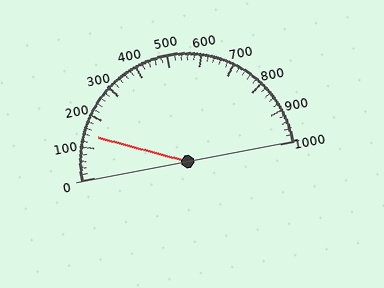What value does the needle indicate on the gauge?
The needle indicates approximately 140.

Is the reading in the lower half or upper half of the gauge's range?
The reading is in the lower half of the range (0 to 1000).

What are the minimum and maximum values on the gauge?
The gauge ranges from 0 to 1000.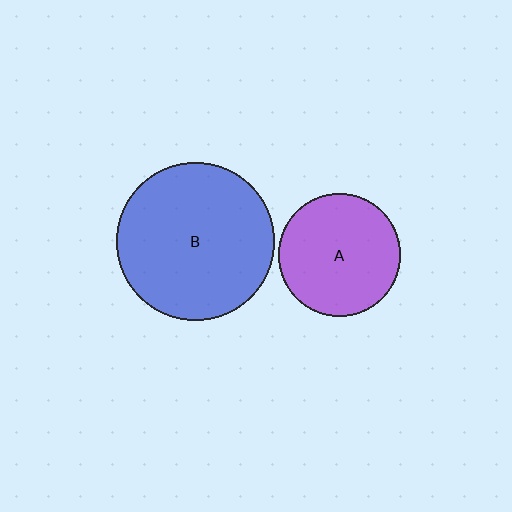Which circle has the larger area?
Circle B (blue).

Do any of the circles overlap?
No, none of the circles overlap.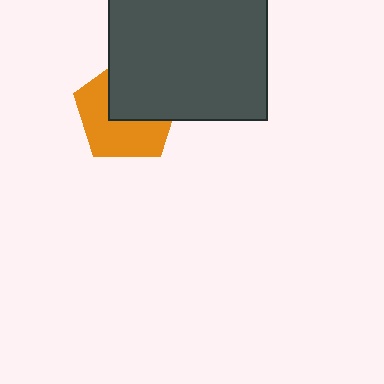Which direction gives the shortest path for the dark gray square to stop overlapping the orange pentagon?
Moving toward the upper-right gives the shortest separation.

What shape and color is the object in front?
The object in front is a dark gray square.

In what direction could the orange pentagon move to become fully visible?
The orange pentagon could move toward the lower-left. That would shift it out from behind the dark gray square entirely.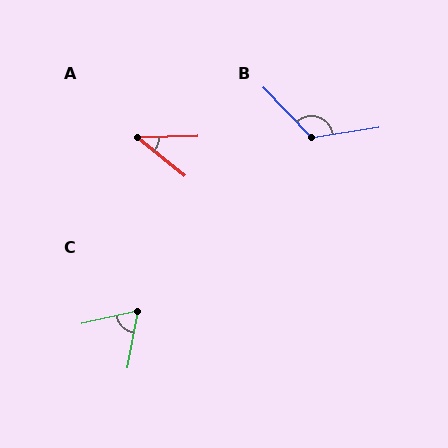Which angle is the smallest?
A, at approximately 40 degrees.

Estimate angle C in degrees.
Approximately 67 degrees.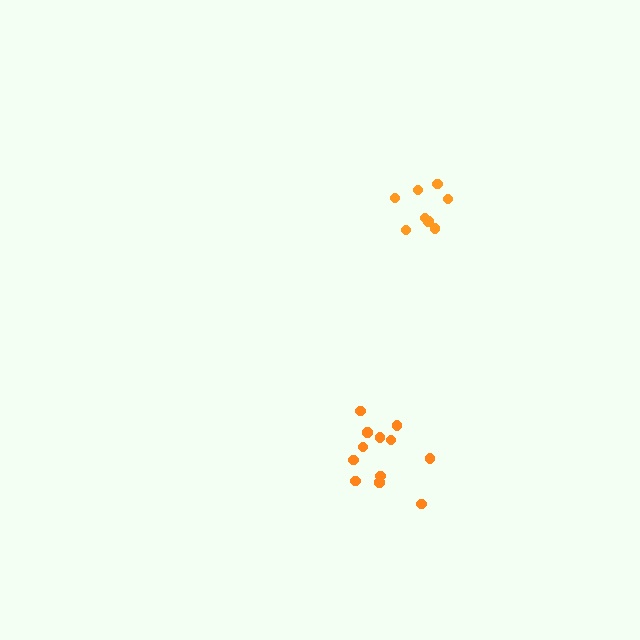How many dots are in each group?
Group 1: 8 dots, Group 2: 12 dots (20 total).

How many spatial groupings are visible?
There are 2 spatial groupings.